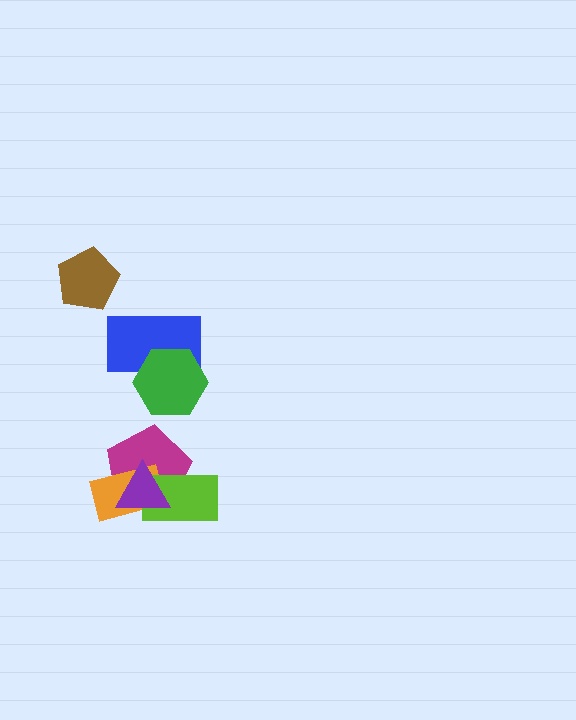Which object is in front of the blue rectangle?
The green hexagon is in front of the blue rectangle.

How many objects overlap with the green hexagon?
1 object overlaps with the green hexagon.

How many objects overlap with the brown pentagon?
0 objects overlap with the brown pentagon.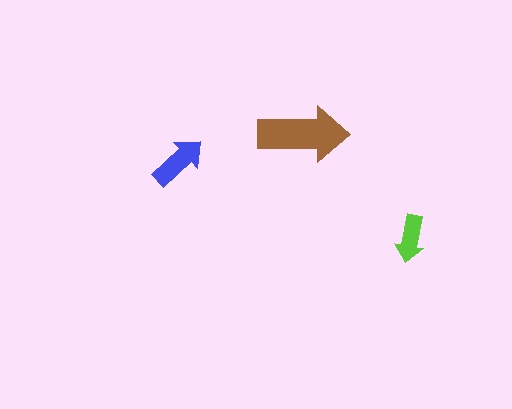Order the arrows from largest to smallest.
the brown one, the blue one, the lime one.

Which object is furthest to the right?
The lime arrow is rightmost.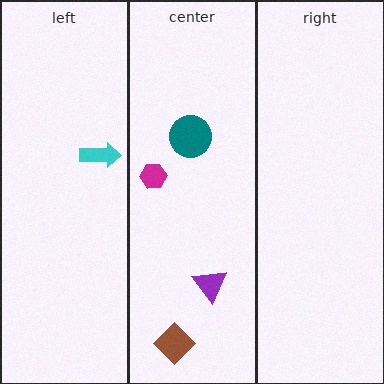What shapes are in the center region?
The brown diamond, the teal circle, the magenta hexagon, the purple triangle.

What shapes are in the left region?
The cyan arrow.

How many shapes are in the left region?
1.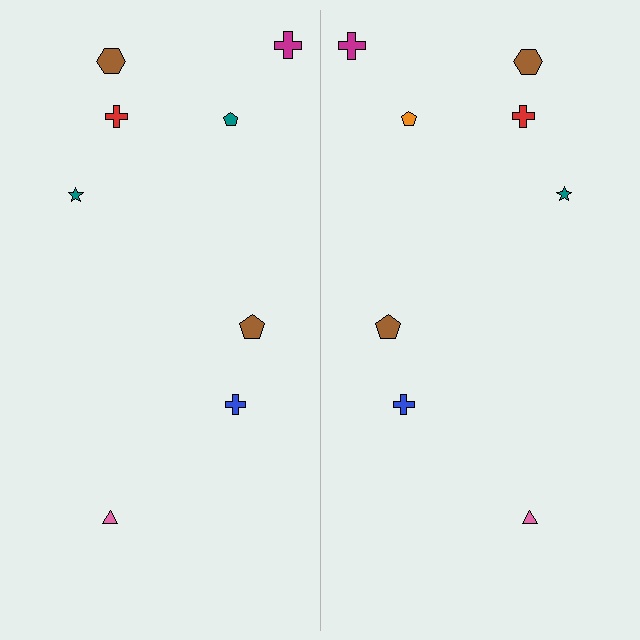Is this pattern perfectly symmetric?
No, the pattern is not perfectly symmetric. The orange pentagon on the right side breaks the symmetry — its mirror counterpart is teal.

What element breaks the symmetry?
The orange pentagon on the right side breaks the symmetry — its mirror counterpart is teal.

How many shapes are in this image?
There are 16 shapes in this image.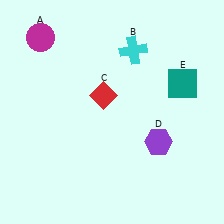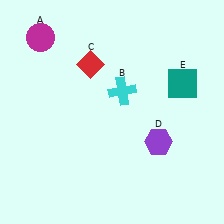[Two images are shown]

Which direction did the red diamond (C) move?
The red diamond (C) moved up.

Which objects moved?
The objects that moved are: the cyan cross (B), the red diamond (C).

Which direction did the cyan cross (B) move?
The cyan cross (B) moved down.